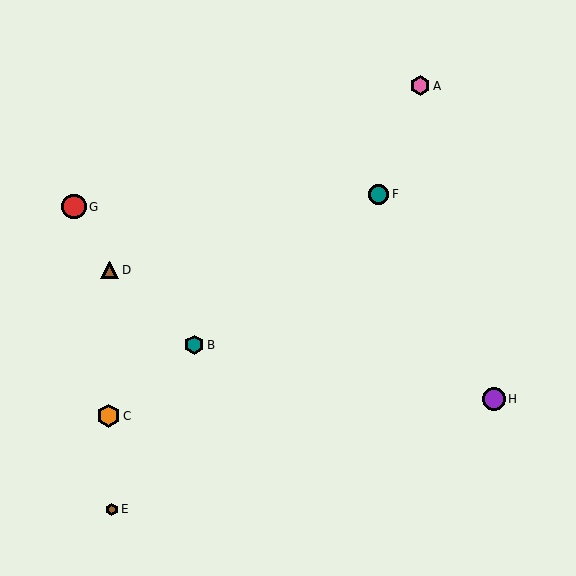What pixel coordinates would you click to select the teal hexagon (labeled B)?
Click at (194, 345) to select the teal hexagon B.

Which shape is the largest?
The red circle (labeled G) is the largest.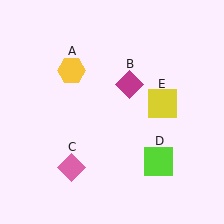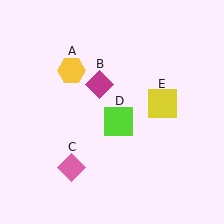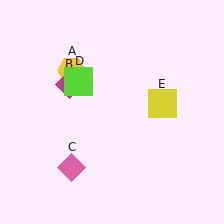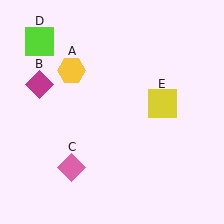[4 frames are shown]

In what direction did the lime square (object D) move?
The lime square (object D) moved up and to the left.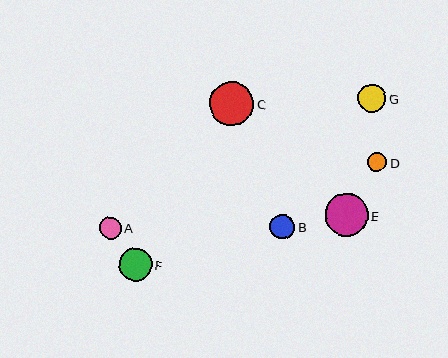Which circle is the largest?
Circle C is the largest with a size of approximately 44 pixels.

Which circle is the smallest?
Circle D is the smallest with a size of approximately 19 pixels.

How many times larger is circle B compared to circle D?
Circle B is approximately 1.3 times the size of circle D.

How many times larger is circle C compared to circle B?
Circle C is approximately 1.8 times the size of circle B.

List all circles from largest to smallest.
From largest to smallest: C, E, F, G, B, A, D.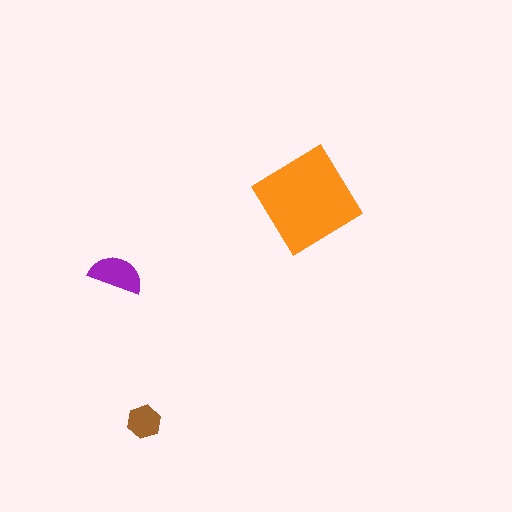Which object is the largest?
The orange diamond.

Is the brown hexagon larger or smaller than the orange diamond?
Smaller.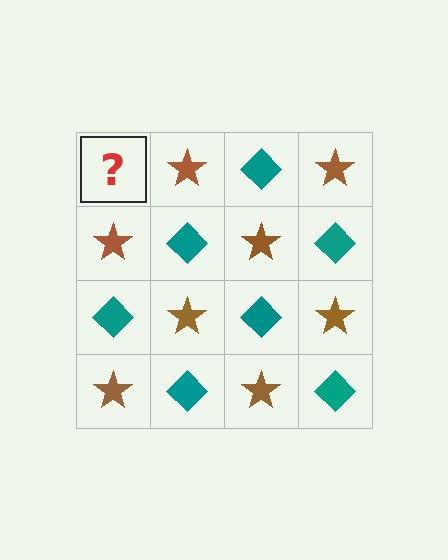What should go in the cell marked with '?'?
The missing cell should contain a teal diamond.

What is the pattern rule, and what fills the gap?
The rule is that it alternates teal diamond and brown star in a checkerboard pattern. The gap should be filled with a teal diamond.